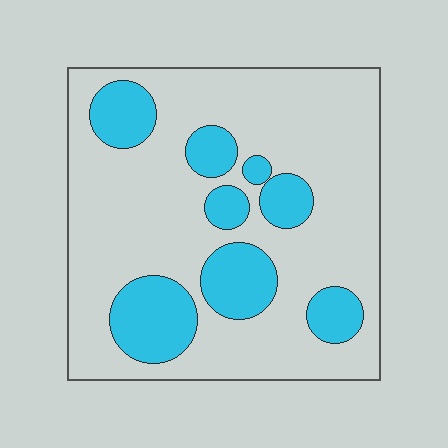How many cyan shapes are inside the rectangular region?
8.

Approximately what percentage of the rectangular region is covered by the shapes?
Approximately 25%.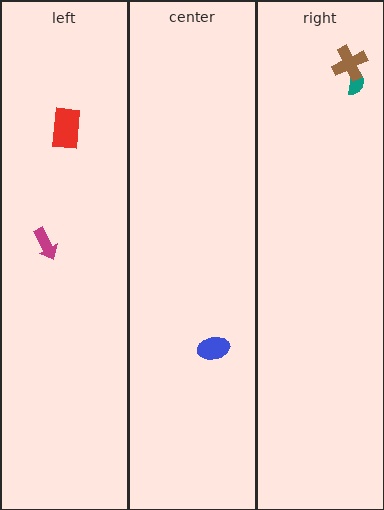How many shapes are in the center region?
1.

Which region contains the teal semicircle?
The right region.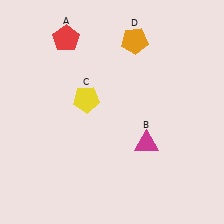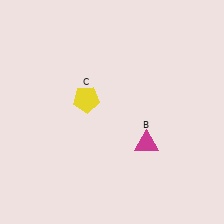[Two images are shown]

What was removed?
The orange pentagon (D), the red pentagon (A) were removed in Image 2.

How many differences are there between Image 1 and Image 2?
There are 2 differences between the two images.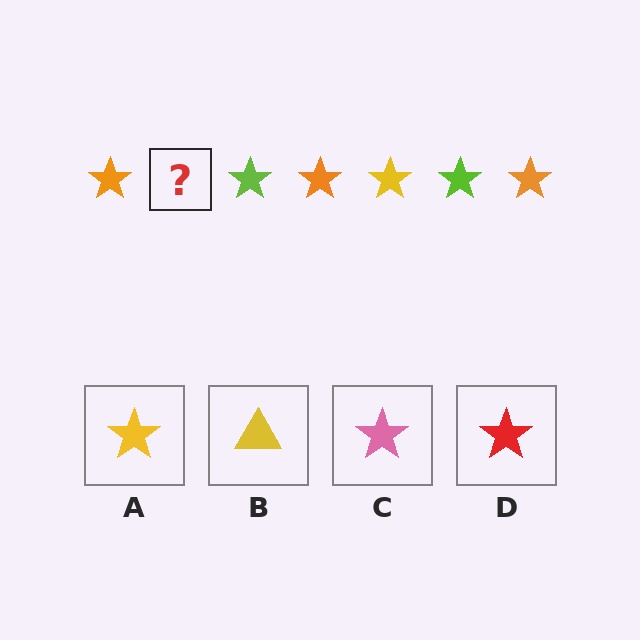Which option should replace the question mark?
Option A.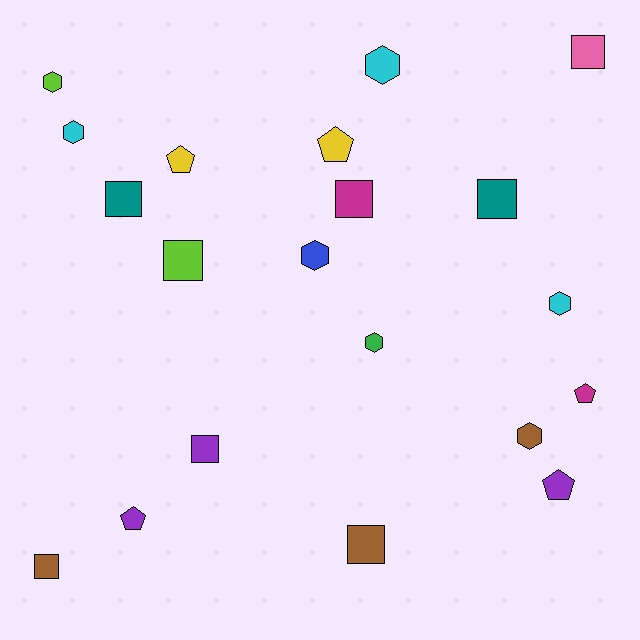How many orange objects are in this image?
There are no orange objects.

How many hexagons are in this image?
There are 7 hexagons.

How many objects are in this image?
There are 20 objects.